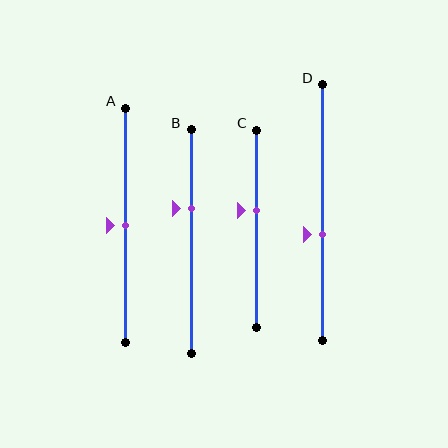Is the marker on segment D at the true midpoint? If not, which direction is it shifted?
No, the marker on segment D is shifted downward by about 9% of the segment length.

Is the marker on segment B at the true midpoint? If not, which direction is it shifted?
No, the marker on segment B is shifted upward by about 15% of the segment length.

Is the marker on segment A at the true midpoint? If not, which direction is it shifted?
Yes, the marker on segment A is at the true midpoint.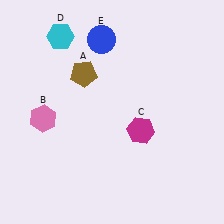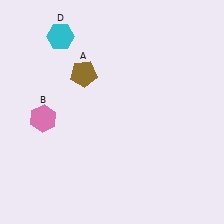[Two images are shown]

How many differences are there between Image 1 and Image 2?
There are 2 differences between the two images.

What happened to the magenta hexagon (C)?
The magenta hexagon (C) was removed in Image 2. It was in the bottom-right area of Image 1.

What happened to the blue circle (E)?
The blue circle (E) was removed in Image 2. It was in the top-left area of Image 1.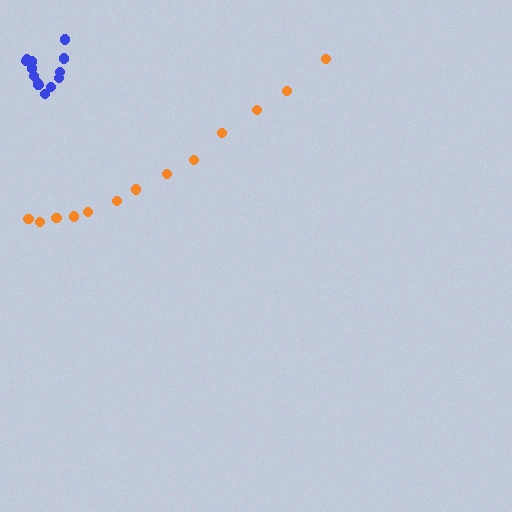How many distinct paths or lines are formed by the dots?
There are 2 distinct paths.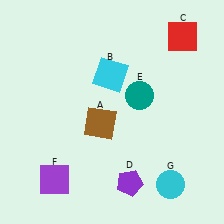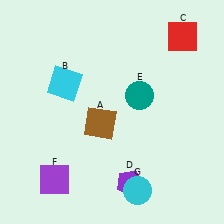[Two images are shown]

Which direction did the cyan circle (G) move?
The cyan circle (G) moved left.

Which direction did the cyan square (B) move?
The cyan square (B) moved left.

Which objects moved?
The objects that moved are: the cyan square (B), the cyan circle (G).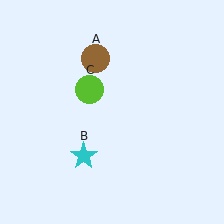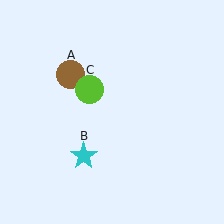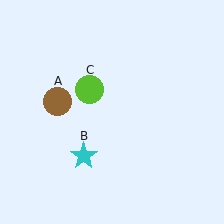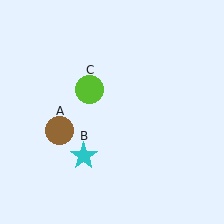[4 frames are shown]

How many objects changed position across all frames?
1 object changed position: brown circle (object A).